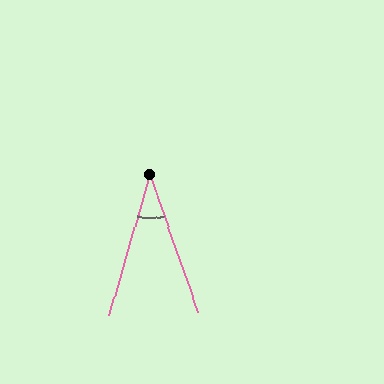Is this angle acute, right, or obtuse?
It is acute.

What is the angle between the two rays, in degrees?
Approximately 36 degrees.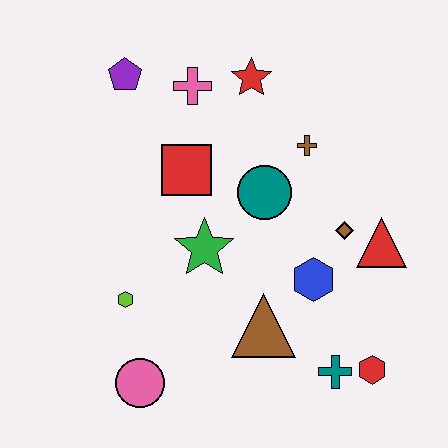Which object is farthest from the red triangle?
The purple pentagon is farthest from the red triangle.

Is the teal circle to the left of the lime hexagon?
No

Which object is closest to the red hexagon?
The teal cross is closest to the red hexagon.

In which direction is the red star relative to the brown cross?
The red star is above the brown cross.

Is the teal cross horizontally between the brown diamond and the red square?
Yes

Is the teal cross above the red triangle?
No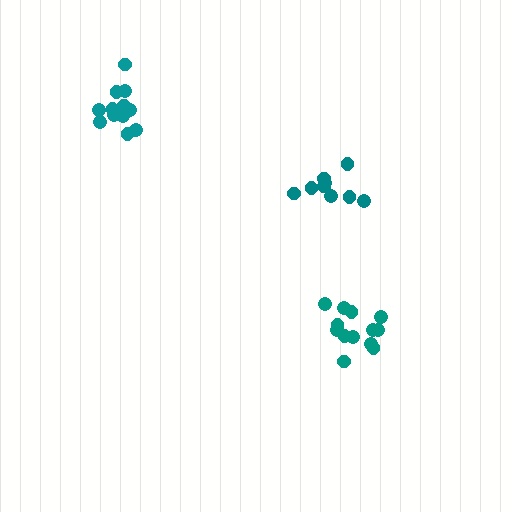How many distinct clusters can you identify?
There are 3 distinct clusters.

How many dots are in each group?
Group 1: 9 dots, Group 2: 12 dots, Group 3: 13 dots (34 total).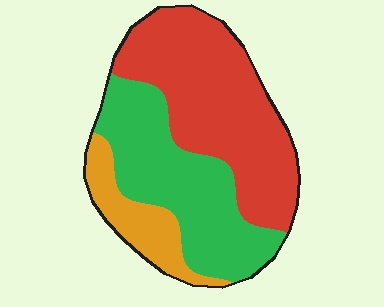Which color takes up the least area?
Orange, at roughly 15%.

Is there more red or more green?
Red.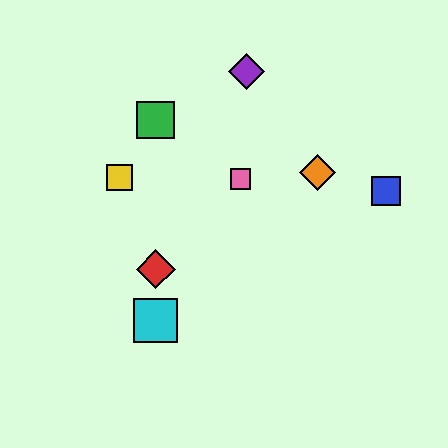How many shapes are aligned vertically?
3 shapes (the red diamond, the green square, the cyan square) are aligned vertically.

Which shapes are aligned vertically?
The red diamond, the green square, the cyan square are aligned vertically.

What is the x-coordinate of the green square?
The green square is at x≈156.